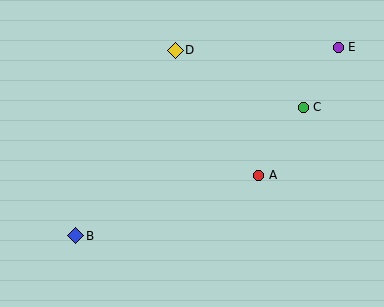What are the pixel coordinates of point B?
Point B is at (76, 236).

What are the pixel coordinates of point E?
Point E is at (338, 47).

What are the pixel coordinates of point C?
Point C is at (303, 107).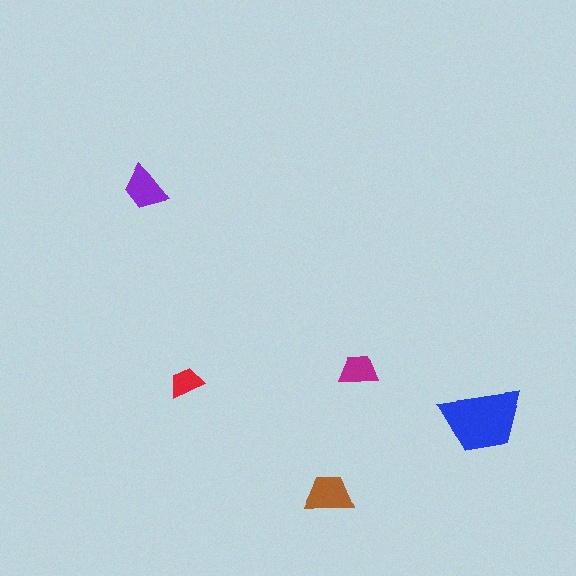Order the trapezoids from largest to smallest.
the blue one, the brown one, the purple one, the magenta one, the red one.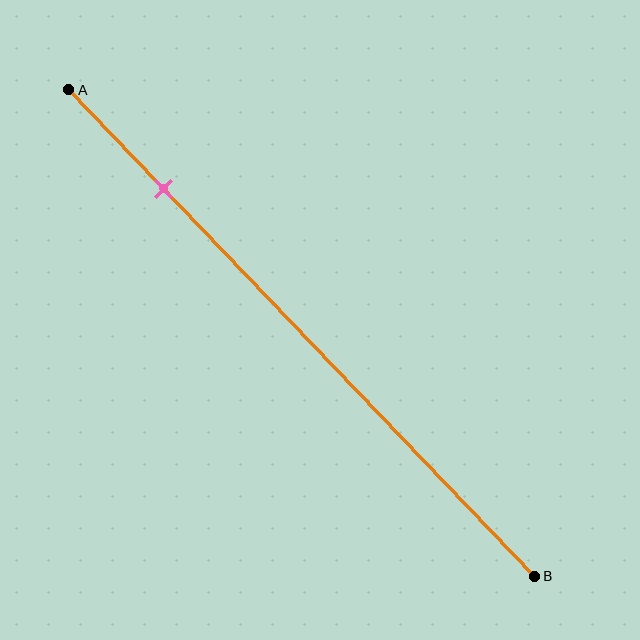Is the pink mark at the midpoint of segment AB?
No, the mark is at about 20% from A, not at the 50% midpoint.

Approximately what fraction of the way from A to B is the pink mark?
The pink mark is approximately 20% of the way from A to B.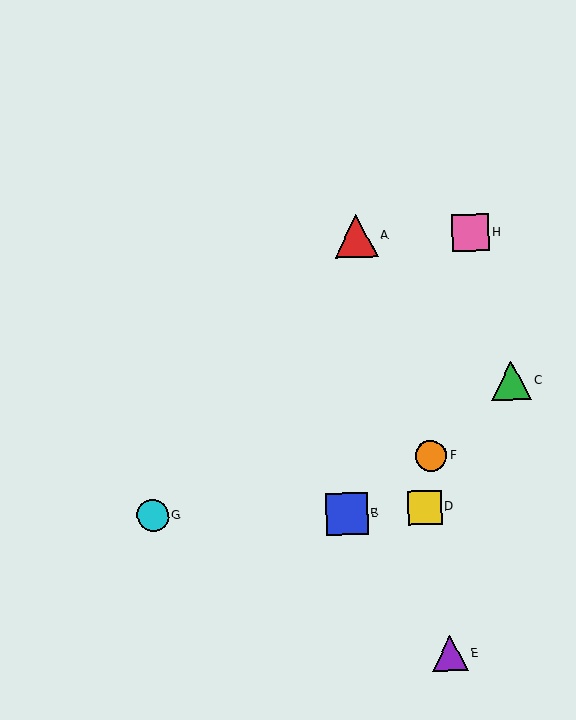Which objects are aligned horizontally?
Objects A, H are aligned horizontally.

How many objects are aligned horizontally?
2 objects (A, H) are aligned horizontally.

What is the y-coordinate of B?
Object B is at y≈514.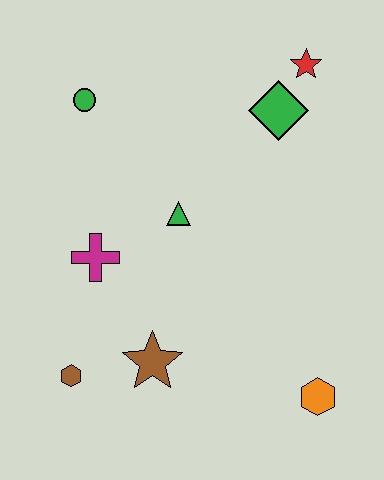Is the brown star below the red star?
Yes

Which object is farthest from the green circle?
The orange hexagon is farthest from the green circle.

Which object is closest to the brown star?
The brown hexagon is closest to the brown star.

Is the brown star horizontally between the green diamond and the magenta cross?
Yes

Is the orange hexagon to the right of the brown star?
Yes